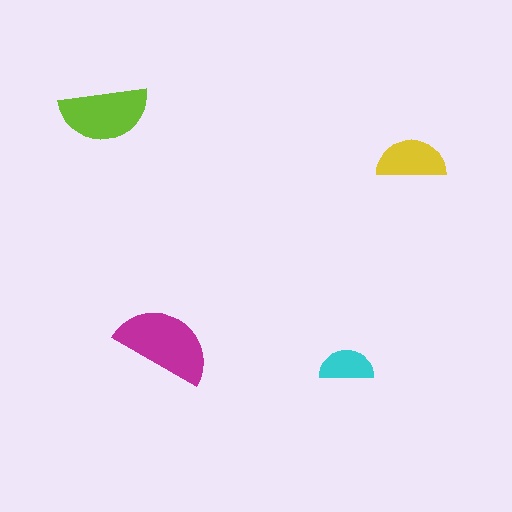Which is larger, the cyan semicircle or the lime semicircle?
The lime one.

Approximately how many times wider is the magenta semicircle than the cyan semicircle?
About 2 times wider.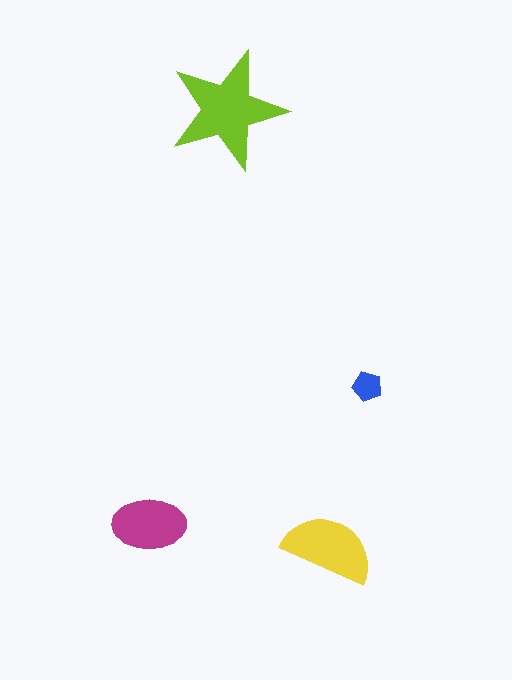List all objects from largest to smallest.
The lime star, the yellow semicircle, the magenta ellipse, the blue pentagon.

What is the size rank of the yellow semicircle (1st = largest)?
2nd.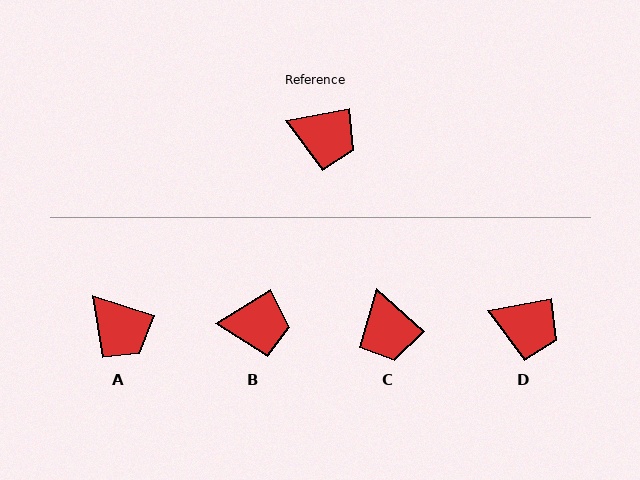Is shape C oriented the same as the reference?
No, it is off by about 53 degrees.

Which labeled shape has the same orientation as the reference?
D.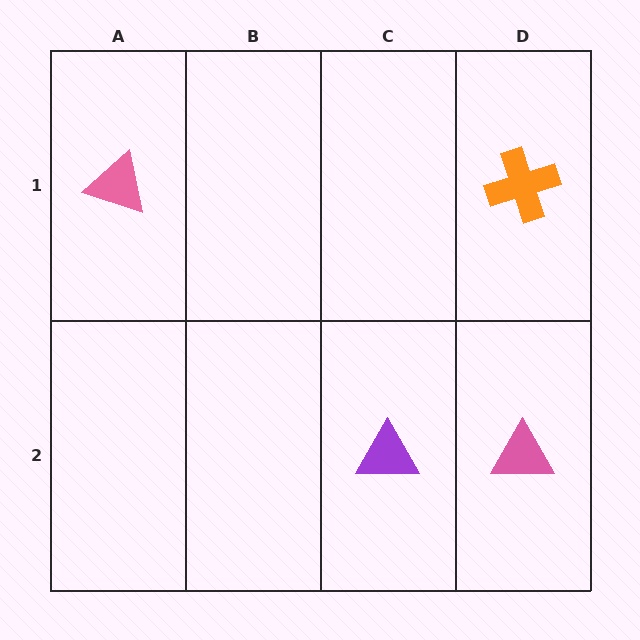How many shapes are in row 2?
2 shapes.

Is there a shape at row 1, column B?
No, that cell is empty.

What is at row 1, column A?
A pink triangle.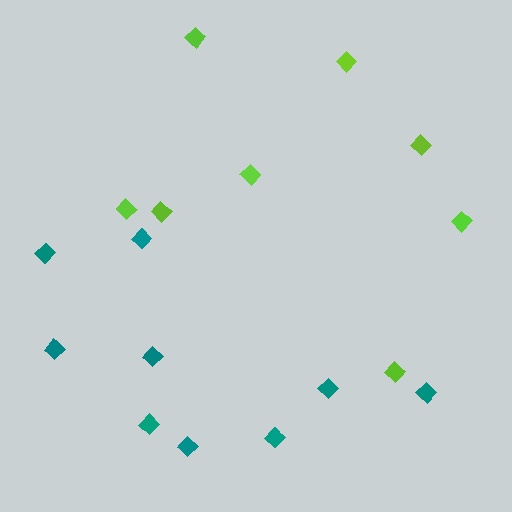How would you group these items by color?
There are 2 groups: one group of lime diamonds (8) and one group of teal diamonds (9).